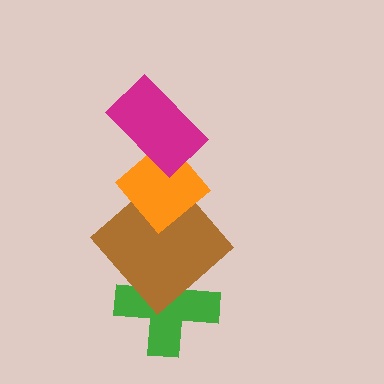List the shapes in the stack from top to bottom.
From top to bottom: the magenta rectangle, the orange diamond, the brown diamond, the green cross.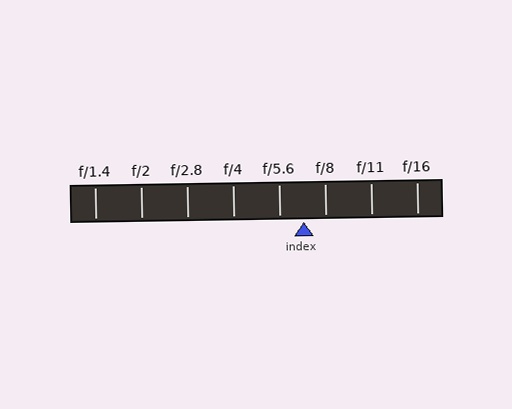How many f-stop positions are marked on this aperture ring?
There are 8 f-stop positions marked.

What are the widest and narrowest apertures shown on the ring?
The widest aperture shown is f/1.4 and the narrowest is f/16.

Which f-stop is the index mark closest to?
The index mark is closest to f/8.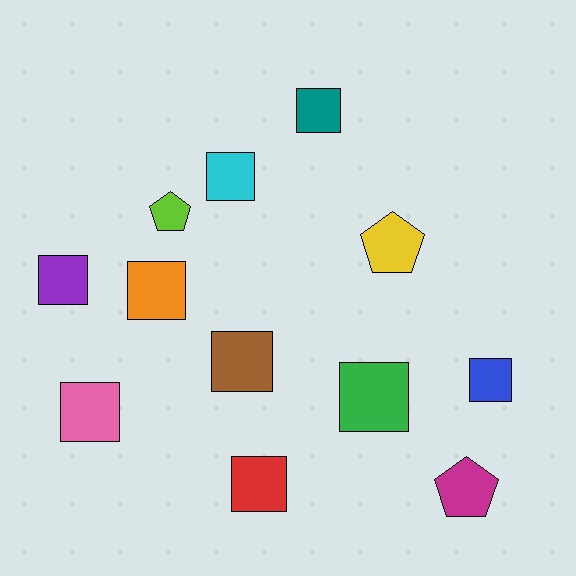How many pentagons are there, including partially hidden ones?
There are 3 pentagons.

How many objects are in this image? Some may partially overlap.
There are 12 objects.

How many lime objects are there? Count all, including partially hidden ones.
There is 1 lime object.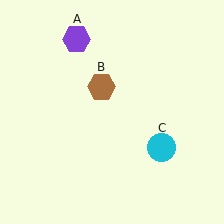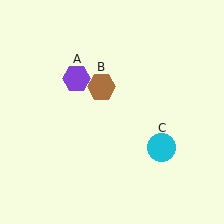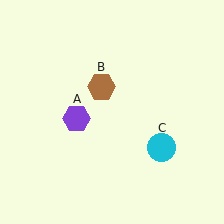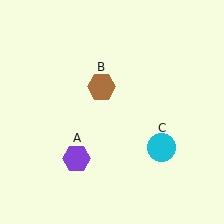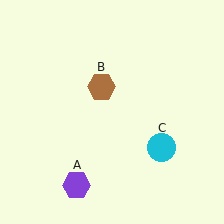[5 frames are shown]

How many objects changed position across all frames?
1 object changed position: purple hexagon (object A).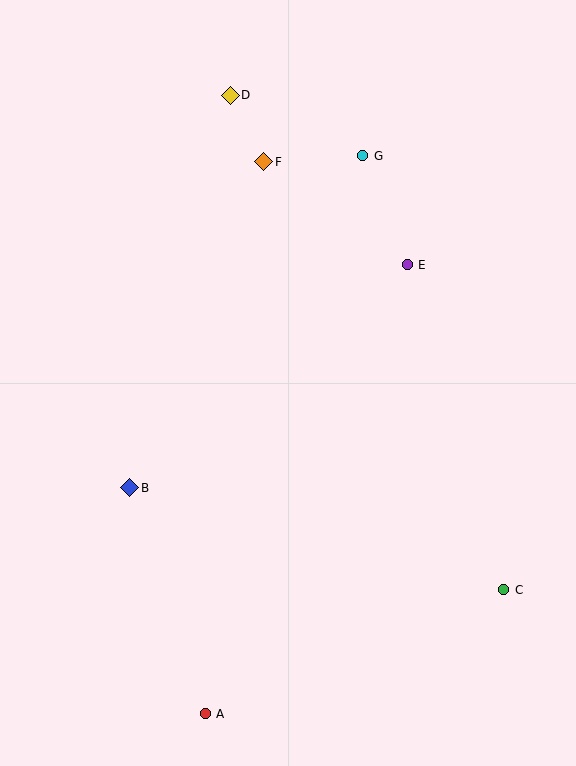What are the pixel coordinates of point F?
Point F is at (264, 162).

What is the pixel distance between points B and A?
The distance between B and A is 239 pixels.